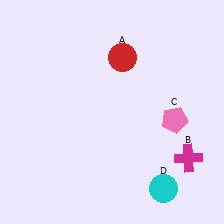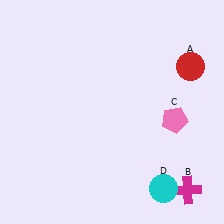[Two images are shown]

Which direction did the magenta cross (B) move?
The magenta cross (B) moved down.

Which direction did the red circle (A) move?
The red circle (A) moved right.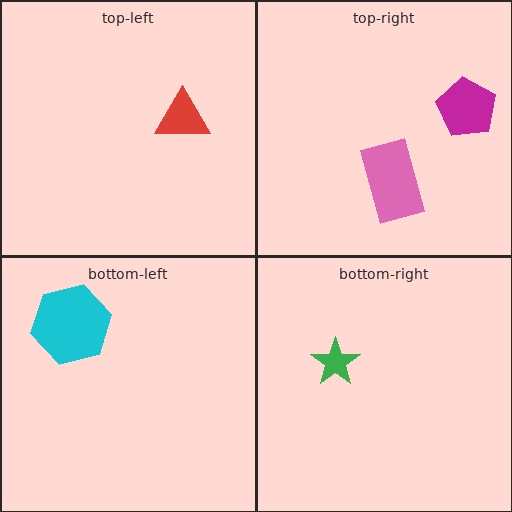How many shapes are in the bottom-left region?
1.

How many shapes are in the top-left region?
1.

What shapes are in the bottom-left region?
The cyan hexagon.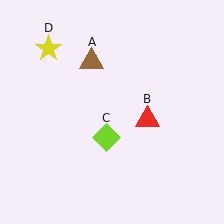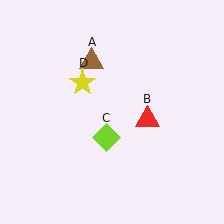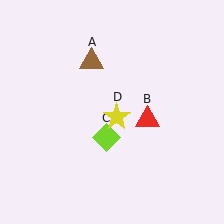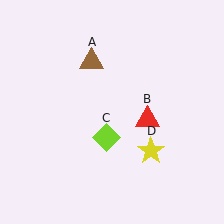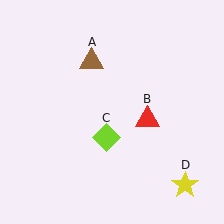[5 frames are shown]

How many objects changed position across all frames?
1 object changed position: yellow star (object D).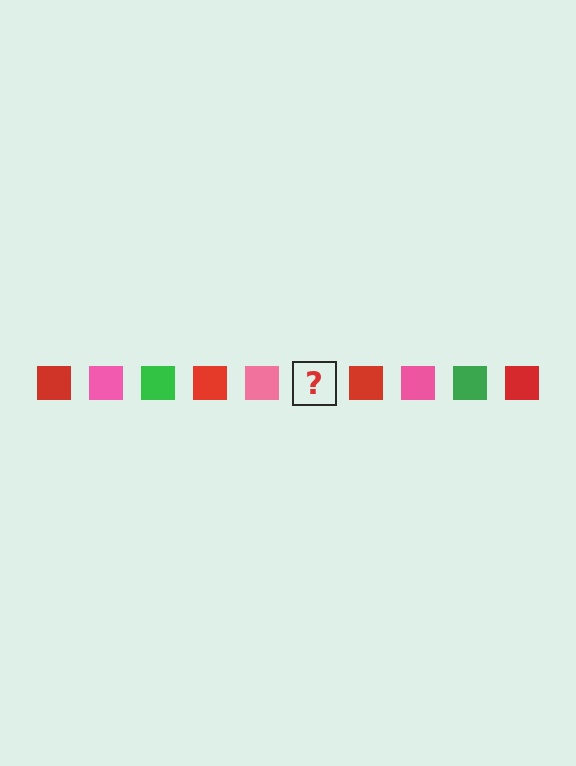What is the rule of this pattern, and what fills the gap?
The rule is that the pattern cycles through red, pink, green squares. The gap should be filled with a green square.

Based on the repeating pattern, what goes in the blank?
The blank should be a green square.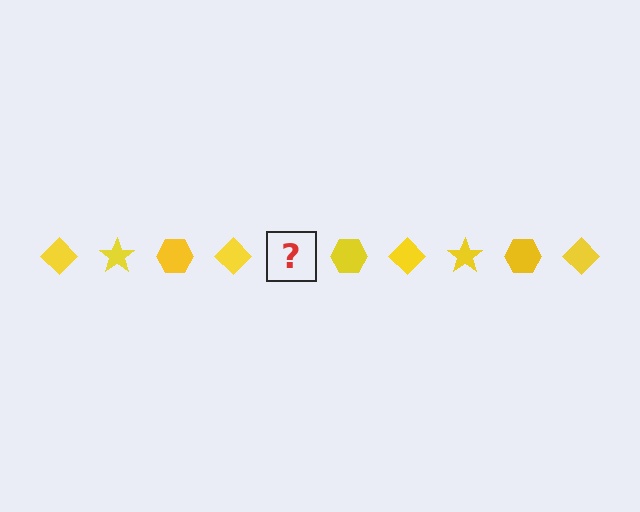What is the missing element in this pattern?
The missing element is a yellow star.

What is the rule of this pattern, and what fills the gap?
The rule is that the pattern cycles through diamond, star, hexagon shapes in yellow. The gap should be filled with a yellow star.